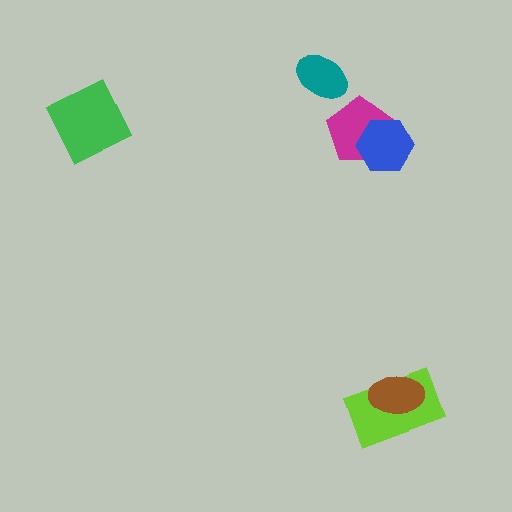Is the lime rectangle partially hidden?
Yes, it is partially covered by another shape.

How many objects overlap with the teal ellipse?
0 objects overlap with the teal ellipse.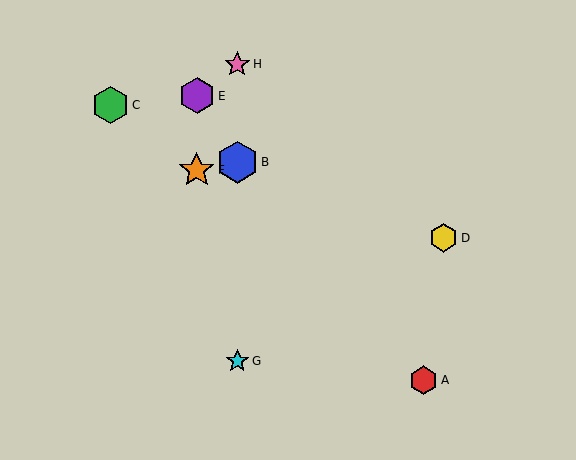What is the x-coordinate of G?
Object G is at x≈237.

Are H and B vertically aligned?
Yes, both are at x≈237.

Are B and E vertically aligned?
No, B is at x≈237 and E is at x≈197.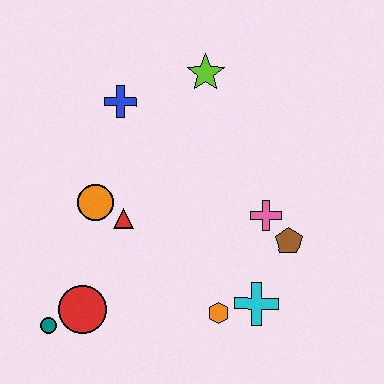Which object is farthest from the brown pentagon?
The teal circle is farthest from the brown pentagon.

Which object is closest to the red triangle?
The orange circle is closest to the red triangle.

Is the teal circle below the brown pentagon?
Yes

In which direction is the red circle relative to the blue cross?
The red circle is below the blue cross.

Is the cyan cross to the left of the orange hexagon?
No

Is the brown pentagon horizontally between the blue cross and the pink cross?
No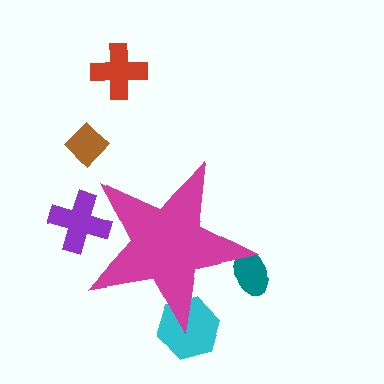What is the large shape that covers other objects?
A magenta star.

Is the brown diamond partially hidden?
No, the brown diamond is fully visible.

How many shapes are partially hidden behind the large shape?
3 shapes are partially hidden.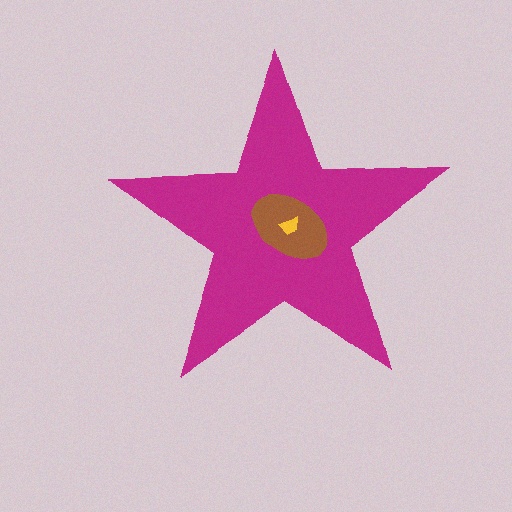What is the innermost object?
The yellow trapezoid.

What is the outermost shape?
The magenta star.